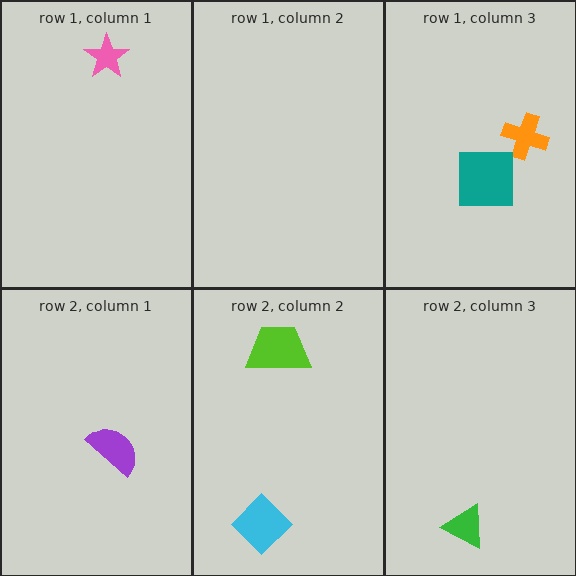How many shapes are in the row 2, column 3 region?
1.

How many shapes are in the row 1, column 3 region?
2.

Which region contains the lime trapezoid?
The row 2, column 2 region.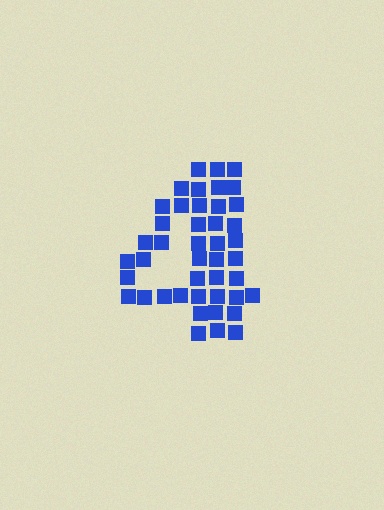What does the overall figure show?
The overall figure shows the digit 4.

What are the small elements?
The small elements are squares.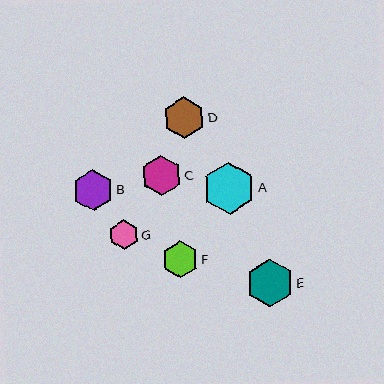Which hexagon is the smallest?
Hexagon G is the smallest with a size of approximately 30 pixels.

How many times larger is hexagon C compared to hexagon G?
Hexagon C is approximately 1.4 times the size of hexagon G.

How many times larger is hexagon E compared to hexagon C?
Hexagon E is approximately 1.2 times the size of hexagon C.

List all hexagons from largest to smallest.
From largest to smallest: A, E, D, B, C, F, G.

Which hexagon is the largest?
Hexagon A is the largest with a size of approximately 52 pixels.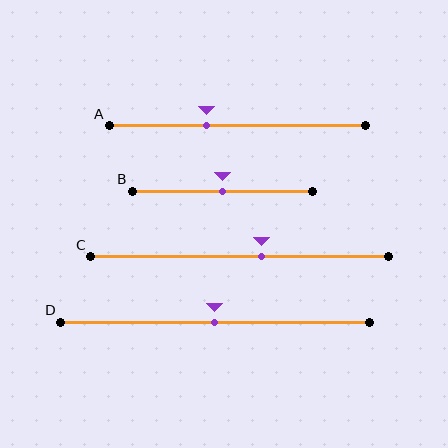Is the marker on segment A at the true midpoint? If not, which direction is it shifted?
No, the marker on segment A is shifted to the left by about 12% of the segment length.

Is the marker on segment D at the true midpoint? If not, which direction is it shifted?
Yes, the marker on segment D is at the true midpoint.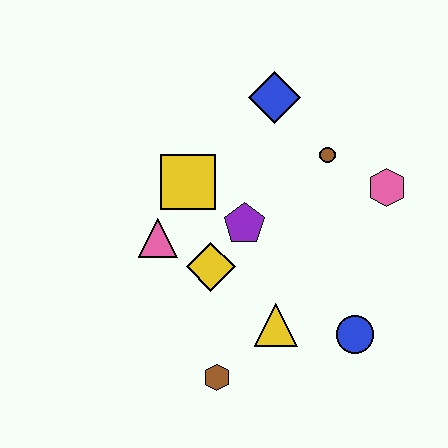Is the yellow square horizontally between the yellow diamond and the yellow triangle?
No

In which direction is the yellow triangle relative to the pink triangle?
The yellow triangle is to the right of the pink triangle.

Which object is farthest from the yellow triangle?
The blue diamond is farthest from the yellow triangle.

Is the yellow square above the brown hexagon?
Yes